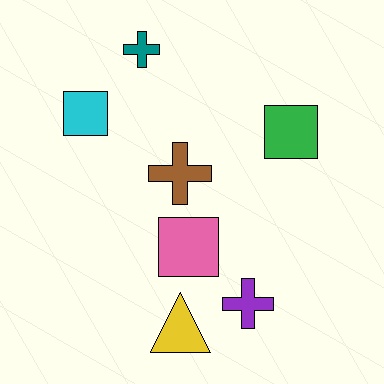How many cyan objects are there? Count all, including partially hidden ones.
There is 1 cyan object.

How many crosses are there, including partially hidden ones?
There are 3 crosses.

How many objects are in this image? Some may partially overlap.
There are 7 objects.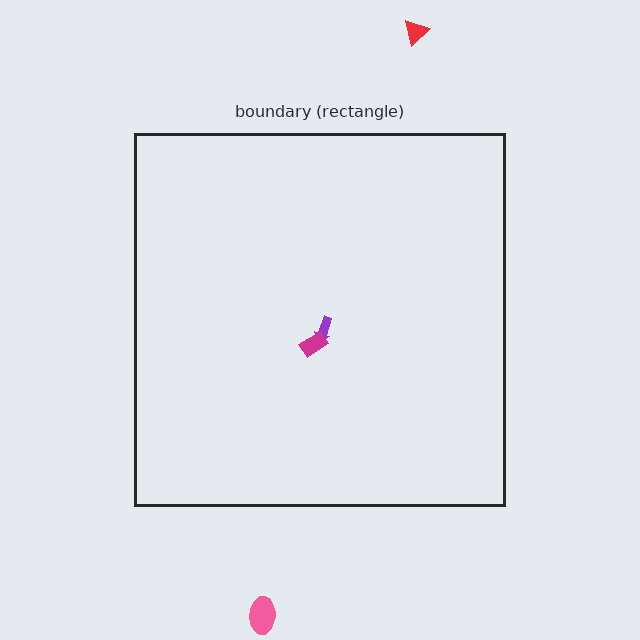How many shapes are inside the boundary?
2 inside, 2 outside.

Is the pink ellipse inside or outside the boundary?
Outside.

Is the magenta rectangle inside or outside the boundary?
Inside.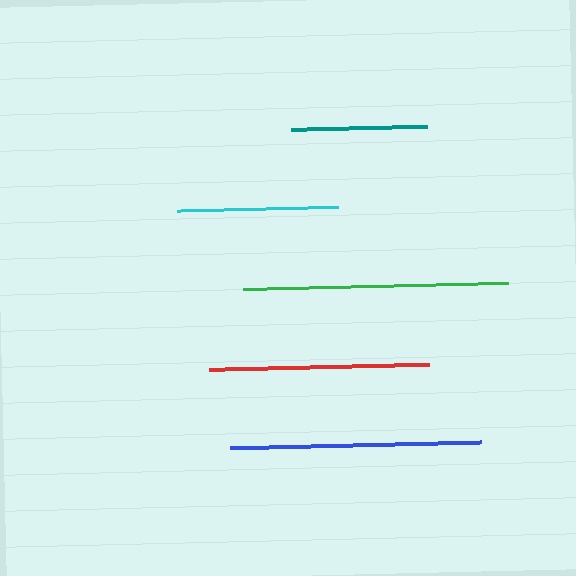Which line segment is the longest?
The green line is the longest at approximately 264 pixels.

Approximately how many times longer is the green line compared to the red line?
The green line is approximately 1.2 times the length of the red line.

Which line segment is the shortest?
The teal line is the shortest at approximately 137 pixels.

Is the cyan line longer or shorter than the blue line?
The blue line is longer than the cyan line.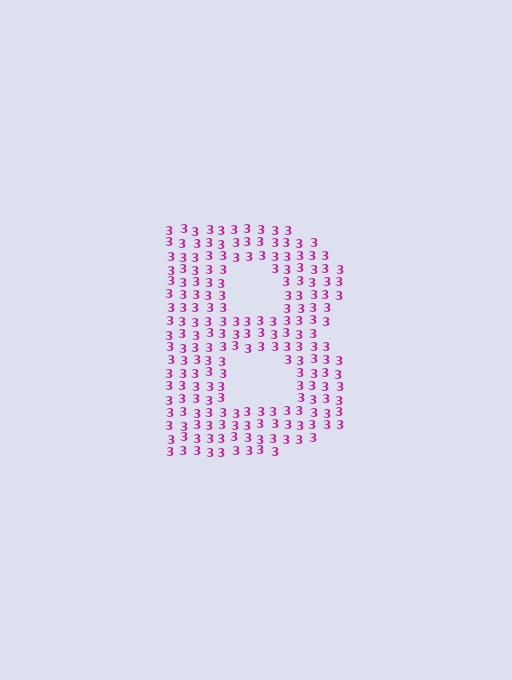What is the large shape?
The large shape is the letter B.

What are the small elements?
The small elements are digit 3's.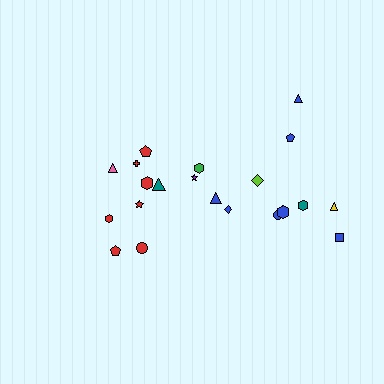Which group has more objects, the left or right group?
The right group.